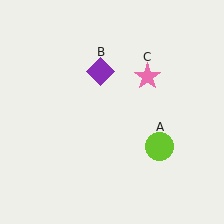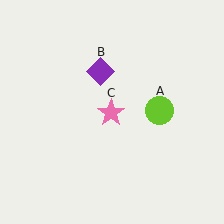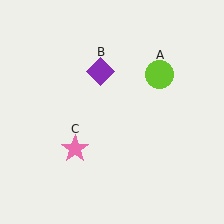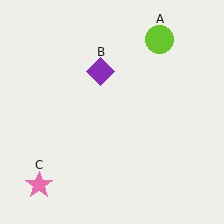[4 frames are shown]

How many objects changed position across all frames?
2 objects changed position: lime circle (object A), pink star (object C).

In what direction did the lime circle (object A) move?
The lime circle (object A) moved up.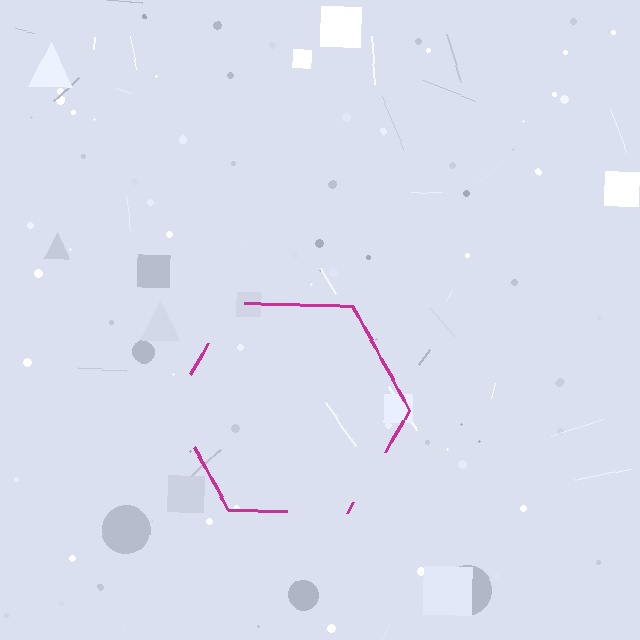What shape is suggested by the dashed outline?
The dashed outline suggests a hexagon.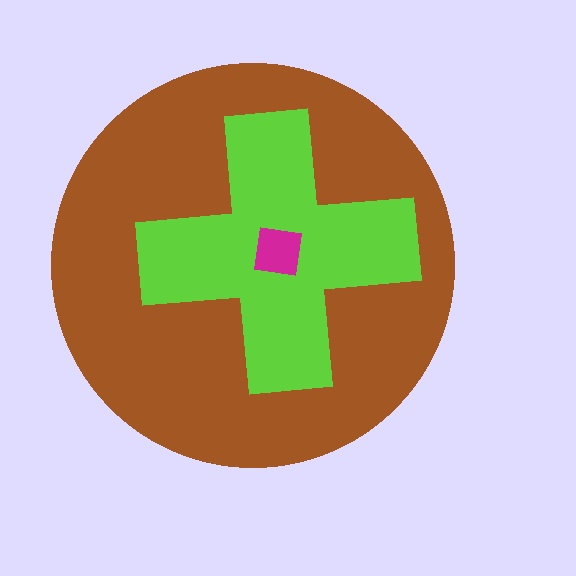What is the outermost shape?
The brown circle.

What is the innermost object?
The magenta square.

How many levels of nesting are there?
3.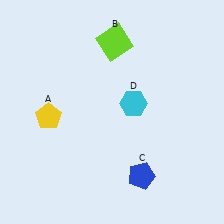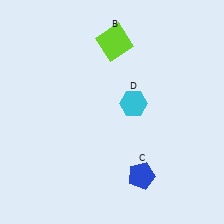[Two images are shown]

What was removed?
The yellow pentagon (A) was removed in Image 2.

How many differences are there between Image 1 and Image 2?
There is 1 difference between the two images.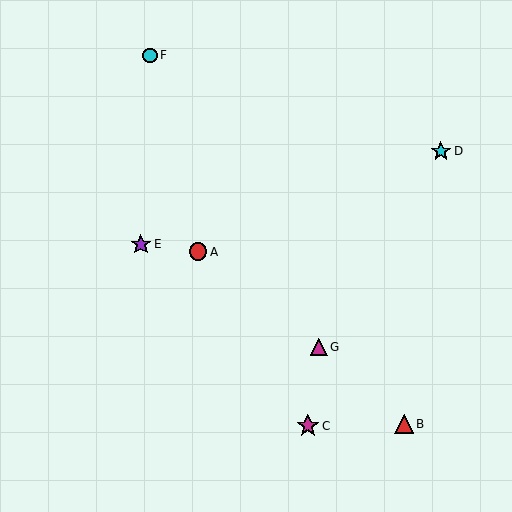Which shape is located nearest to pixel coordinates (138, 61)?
The cyan circle (labeled F) at (150, 55) is nearest to that location.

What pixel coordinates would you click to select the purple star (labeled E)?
Click at (141, 244) to select the purple star E.